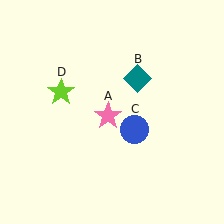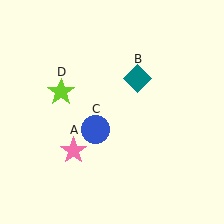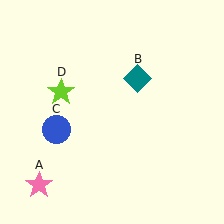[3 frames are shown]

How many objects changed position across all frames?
2 objects changed position: pink star (object A), blue circle (object C).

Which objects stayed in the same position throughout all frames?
Teal diamond (object B) and lime star (object D) remained stationary.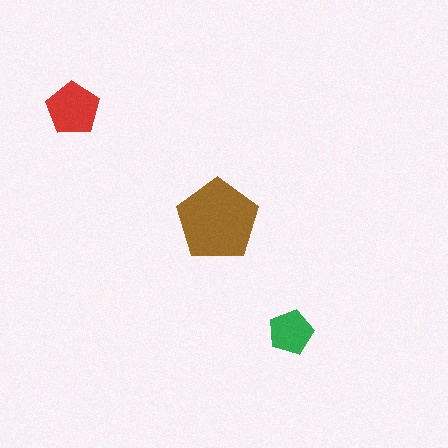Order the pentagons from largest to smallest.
the brown one, the red one, the green one.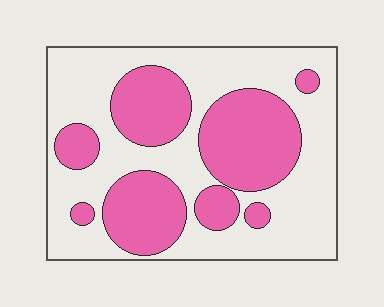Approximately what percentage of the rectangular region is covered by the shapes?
Approximately 40%.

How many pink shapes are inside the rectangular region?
8.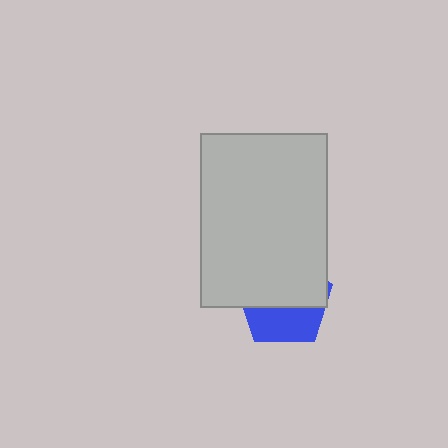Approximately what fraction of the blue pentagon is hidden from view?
Roughly 60% of the blue pentagon is hidden behind the light gray rectangle.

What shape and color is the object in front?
The object in front is a light gray rectangle.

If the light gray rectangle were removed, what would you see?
You would see the complete blue pentagon.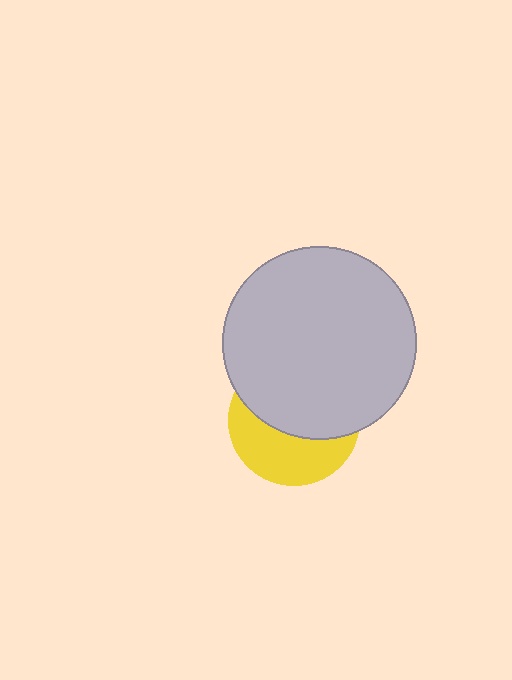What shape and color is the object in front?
The object in front is a light gray circle.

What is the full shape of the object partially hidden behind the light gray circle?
The partially hidden object is a yellow circle.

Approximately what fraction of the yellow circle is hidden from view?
Roughly 57% of the yellow circle is hidden behind the light gray circle.